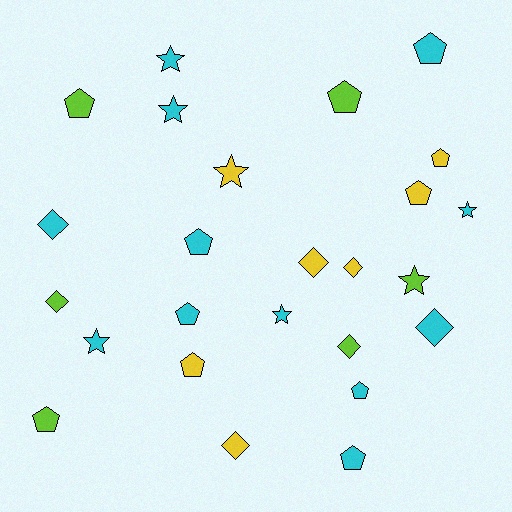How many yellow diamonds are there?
There are 3 yellow diamonds.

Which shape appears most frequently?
Pentagon, with 11 objects.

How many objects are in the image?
There are 25 objects.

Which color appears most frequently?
Cyan, with 12 objects.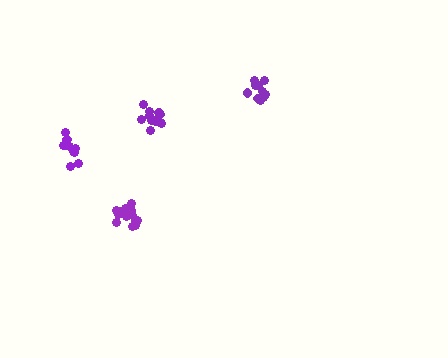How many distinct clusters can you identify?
There are 4 distinct clusters.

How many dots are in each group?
Group 1: 15 dots, Group 2: 11 dots, Group 3: 10 dots, Group 4: 13 dots (49 total).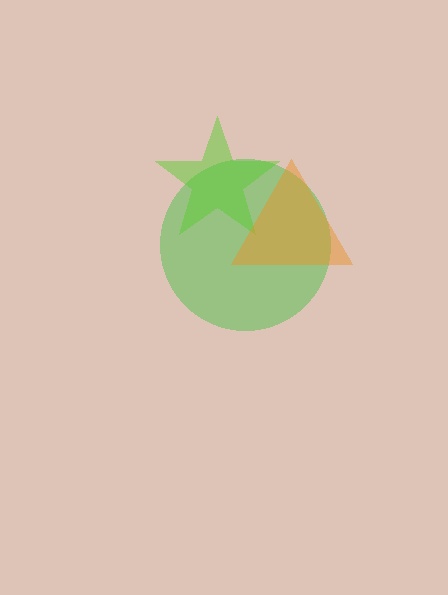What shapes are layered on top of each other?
The layered shapes are: a green circle, a lime star, an orange triangle.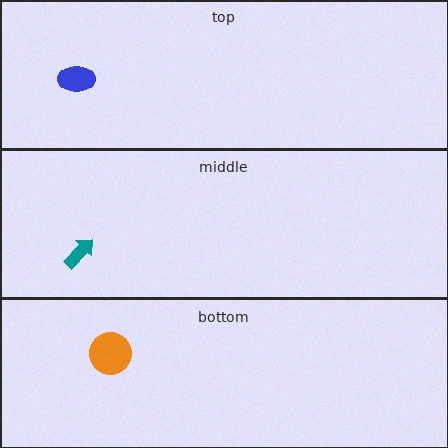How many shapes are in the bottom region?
1.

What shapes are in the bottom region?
The orange circle.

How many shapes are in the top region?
1.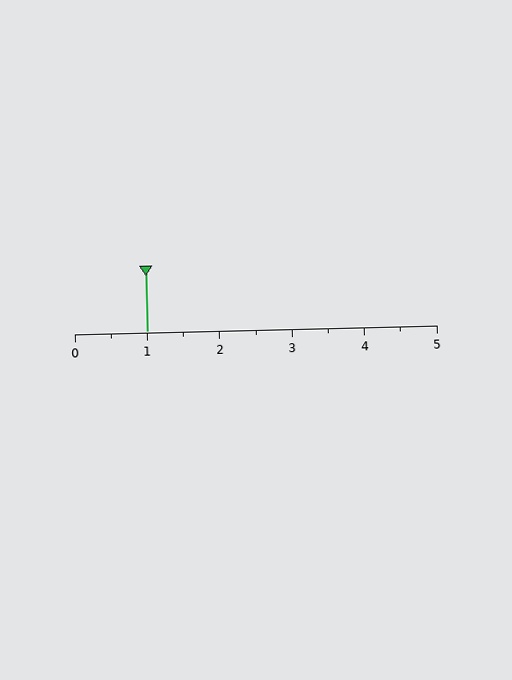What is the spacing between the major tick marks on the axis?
The major ticks are spaced 1 apart.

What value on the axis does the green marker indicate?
The marker indicates approximately 1.